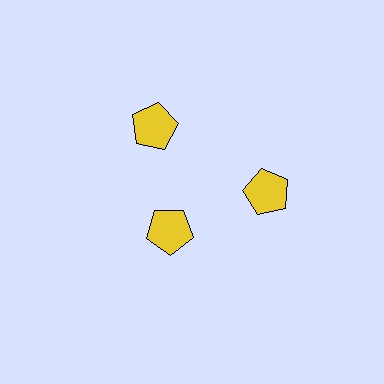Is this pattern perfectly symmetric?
No. The 3 yellow pentagons are arranged in a ring, but one element near the 7 o'clock position is pulled inward toward the center, breaking the 3-fold rotational symmetry.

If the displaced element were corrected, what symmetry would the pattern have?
It would have 3-fold rotational symmetry — the pattern would map onto itself every 120 degrees.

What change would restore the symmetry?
The symmetry would be restored by moving it outward, back onto the ring so that all 3 pentagons sit at equal angles and equal distance from the center.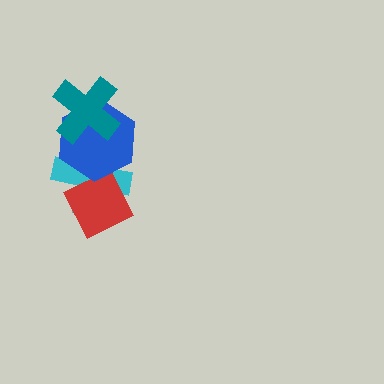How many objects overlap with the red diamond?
2 objects overlap with the red diamond.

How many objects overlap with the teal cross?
2 objects overlap with the teal cross.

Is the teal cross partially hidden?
No, no other shape covers it.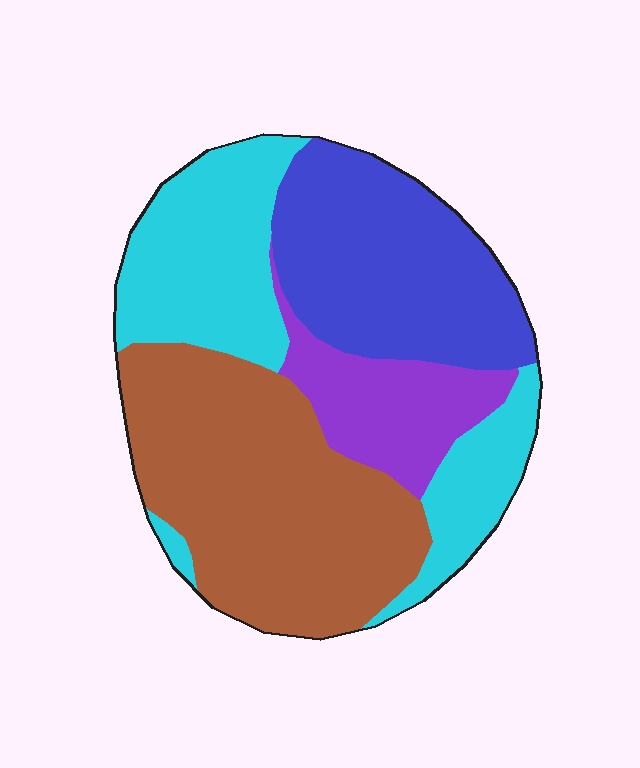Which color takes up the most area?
Brown, at roughly 35%.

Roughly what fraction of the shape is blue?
Blue takes up about one quarter (1/4) of the shape.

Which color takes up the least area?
Purple, at roughly 10%.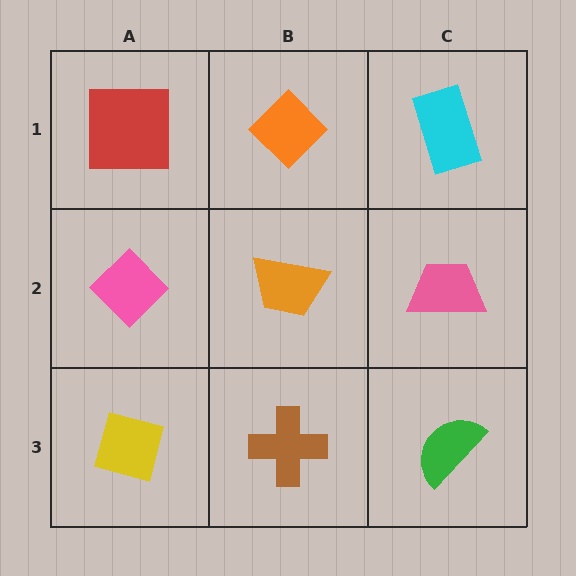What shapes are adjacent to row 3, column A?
A pink diamond (row 2, column A), a brown cross (row 3, column B).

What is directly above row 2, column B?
An orange diamond.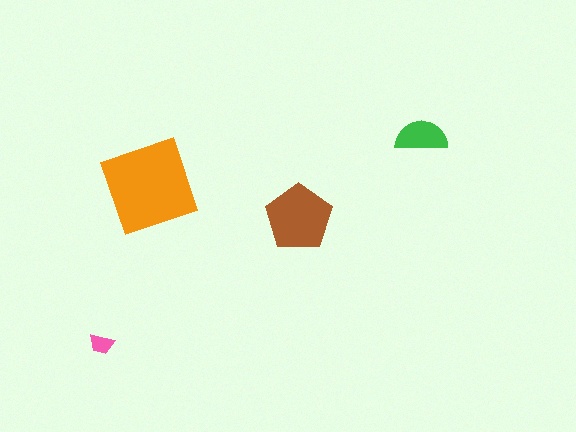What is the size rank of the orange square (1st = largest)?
1st.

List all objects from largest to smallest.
The orange square, the brown pentagon, the green semicircle, the pink trapezoid.